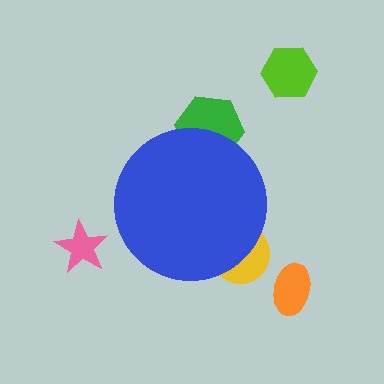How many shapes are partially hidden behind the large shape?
2 shapes are partially hidden.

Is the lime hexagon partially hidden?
No, the lime hexagon is fully visible.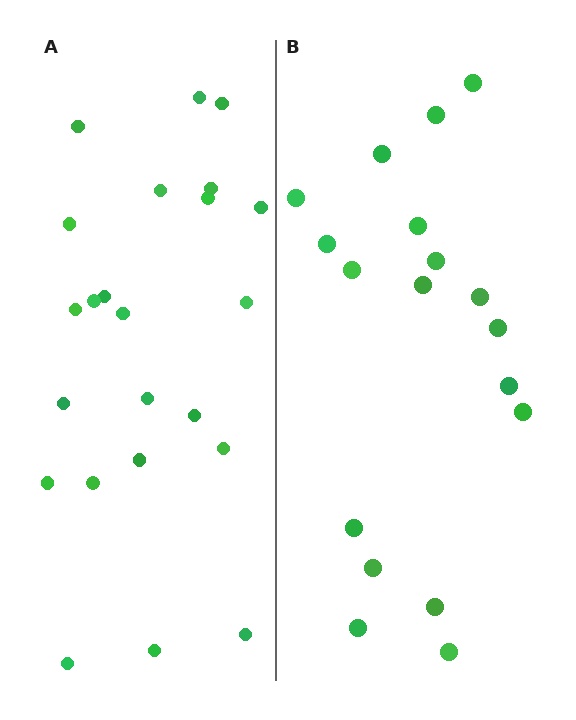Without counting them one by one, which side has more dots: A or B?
Region A (the left region) has more dots.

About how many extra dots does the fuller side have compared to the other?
Region A has about 5 more dots than region B.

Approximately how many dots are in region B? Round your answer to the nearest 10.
About 20 dots. (The exact count is 18, which rounds to 20.)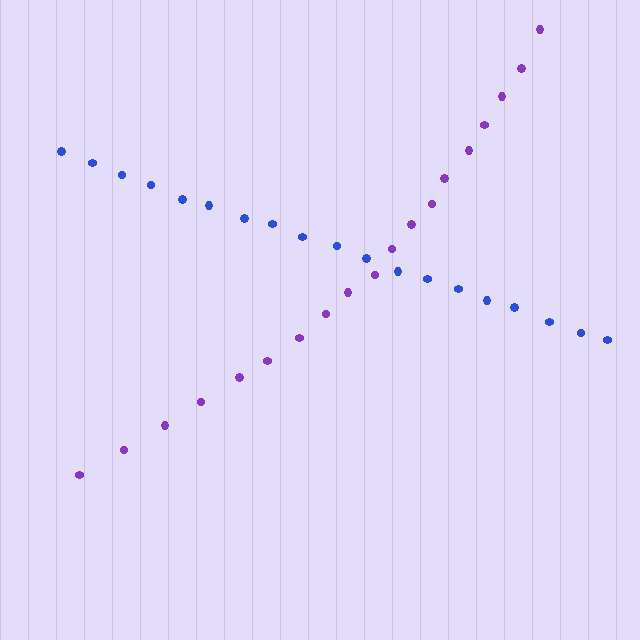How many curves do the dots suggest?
There are 2 distinct paths.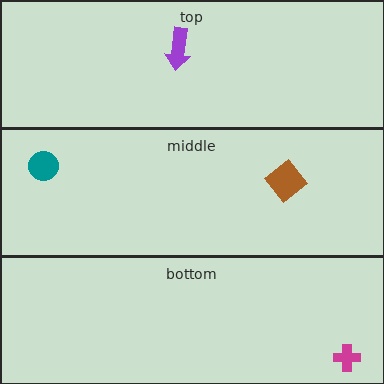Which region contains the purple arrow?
The top region.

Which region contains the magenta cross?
The bottom region.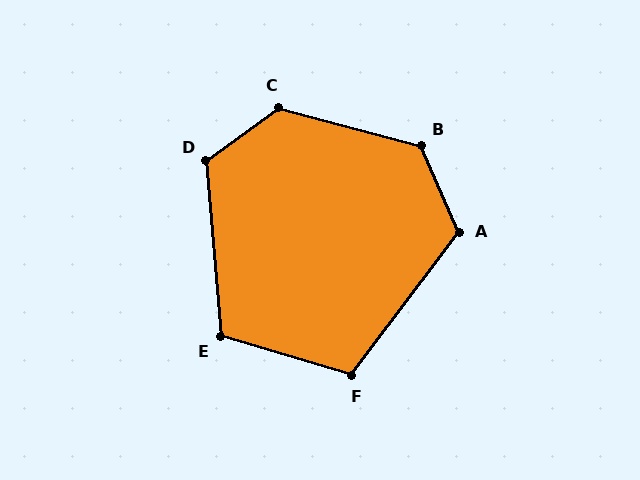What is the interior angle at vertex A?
Approximately 120 degrees (obtuse).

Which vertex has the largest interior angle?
C, at approximately 129 degrees.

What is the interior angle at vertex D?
Approximately 122 degrees (obtuse).